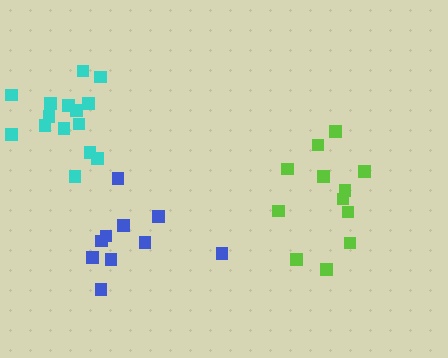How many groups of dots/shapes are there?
There are 3 groups.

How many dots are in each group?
Group 1: 10 dots, Group 2: 12 dots, Group 3: 15 dots (37 total).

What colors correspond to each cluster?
The clusters are colored: blue, lime, cyan.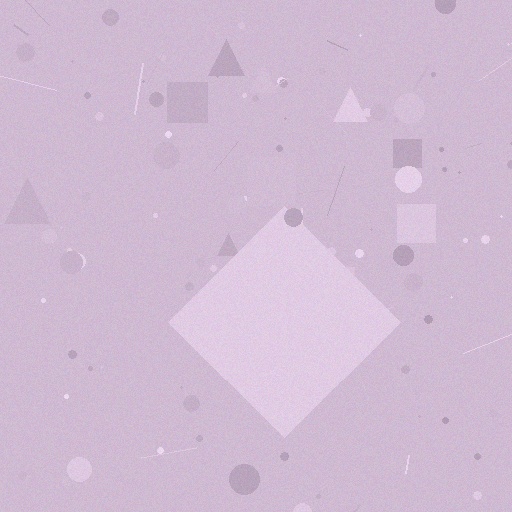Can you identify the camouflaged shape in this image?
The camouflaged shape is a diamond.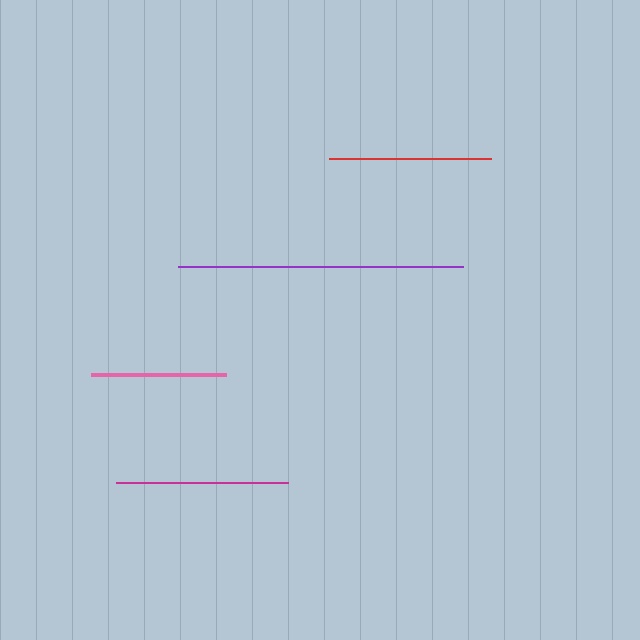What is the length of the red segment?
The red segment is approximately 162 pixels long.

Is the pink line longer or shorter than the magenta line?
The magenta line is longer than the pink line.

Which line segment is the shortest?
The pink line is the shortest at approximately 135 pixels.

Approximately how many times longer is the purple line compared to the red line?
The purple line is approximately 1.8 times the length of the red line.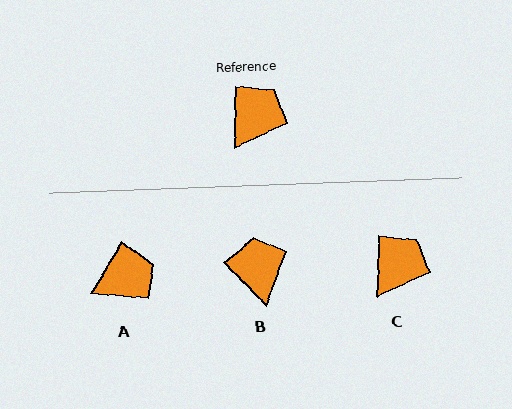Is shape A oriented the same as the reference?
No, it is off by about 30 degrees.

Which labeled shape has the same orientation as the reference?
C.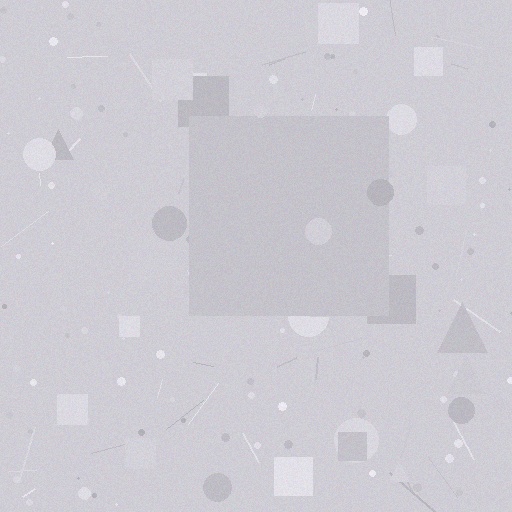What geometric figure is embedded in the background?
A square is embedded in the background.